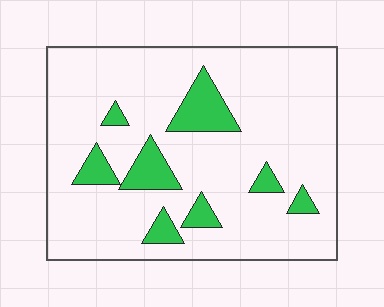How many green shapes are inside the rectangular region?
8.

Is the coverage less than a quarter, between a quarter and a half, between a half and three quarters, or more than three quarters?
Less than a quarter.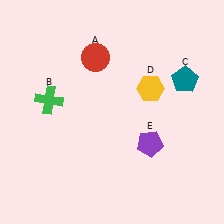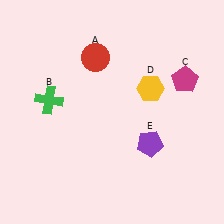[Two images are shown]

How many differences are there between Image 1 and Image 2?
There is 1 difference between the two images.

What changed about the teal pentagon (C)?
In Image 1, C is teal. In Image 2, it changed to magenta.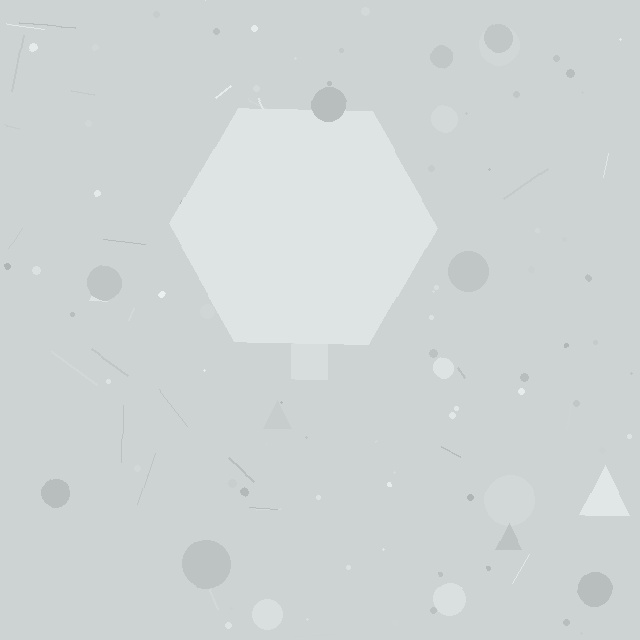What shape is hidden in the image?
A hexagon is hidden in the image.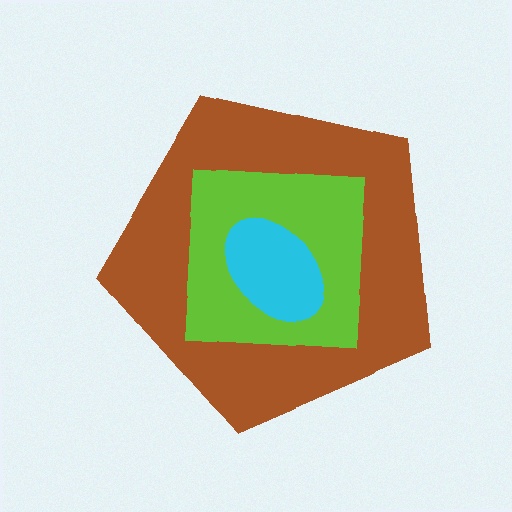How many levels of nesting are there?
3.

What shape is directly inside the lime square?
The cyan ellipse.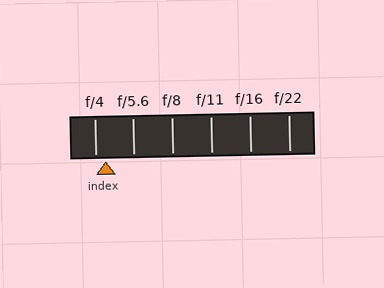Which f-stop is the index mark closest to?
The index mark is closest to f/4.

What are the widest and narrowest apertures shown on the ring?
The widest aperture shown is f/4 and the narrowest is f/22.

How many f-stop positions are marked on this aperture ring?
There are 6 f-stop positions marked.